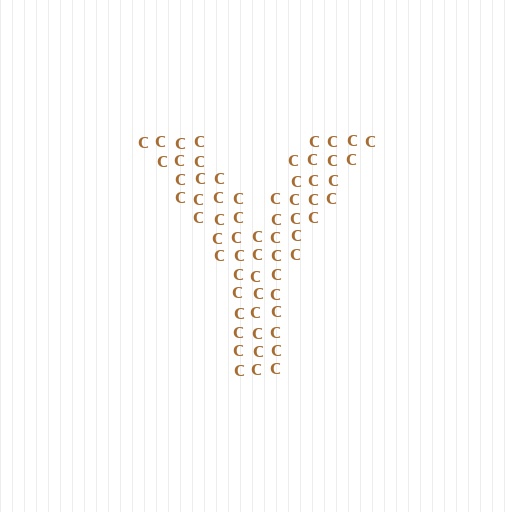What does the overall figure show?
The overall figure shows the letter Y.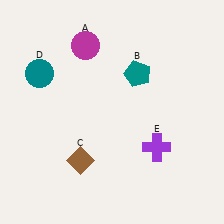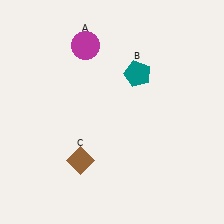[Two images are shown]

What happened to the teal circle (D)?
The teal circle (D) was removed in Image 2. It was in the top-left area of Image 1.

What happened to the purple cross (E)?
The purple cross (E) was removed in Image 2. It was in the bottom-right area of Image 1.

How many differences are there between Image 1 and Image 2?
There are 2 differences between the two images.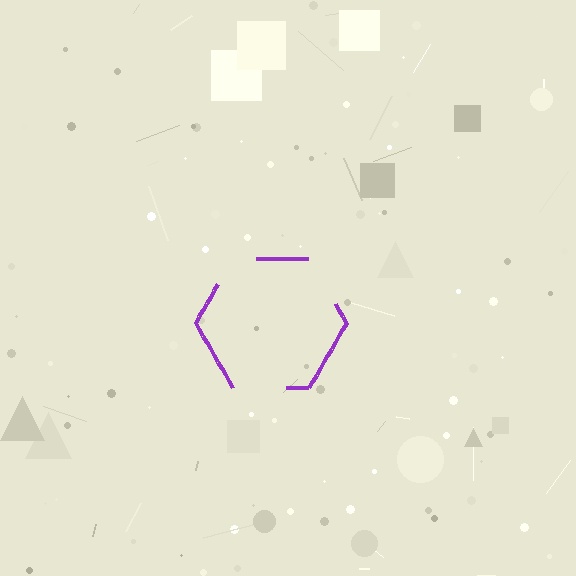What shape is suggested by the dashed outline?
The dashed outline suggests a hexagon.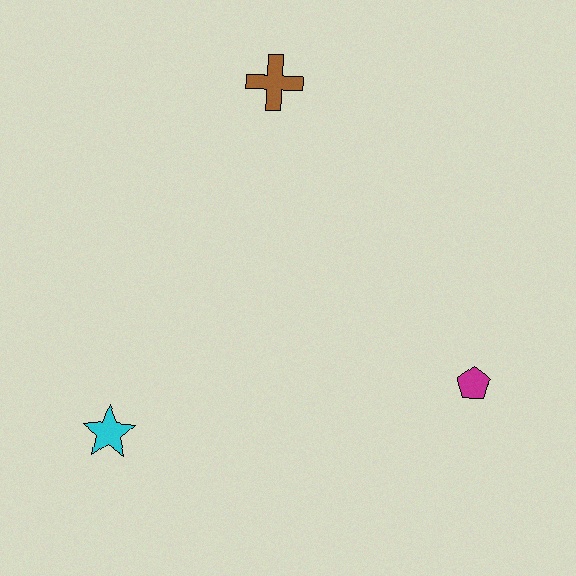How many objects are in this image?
There are 3 objects.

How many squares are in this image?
There are no squares.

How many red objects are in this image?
There are no red objects.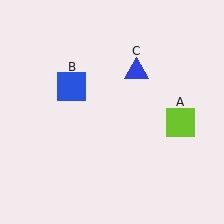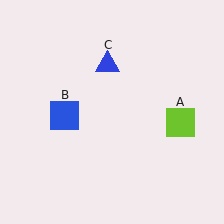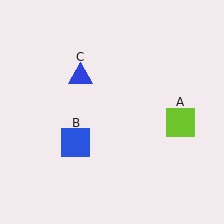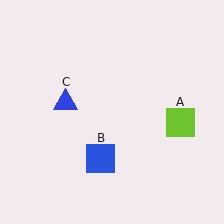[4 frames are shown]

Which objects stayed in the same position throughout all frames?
Lime square (object A) remained stationary.